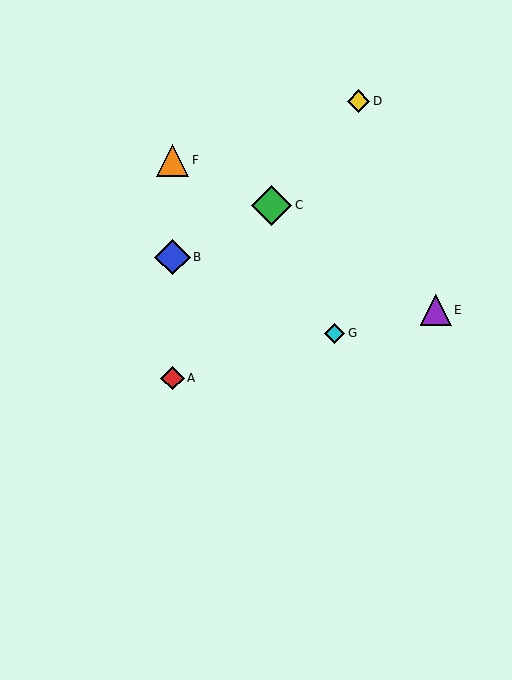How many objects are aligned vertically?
3 objects (A, B, F) are aligned vertically.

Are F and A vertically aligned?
Yes, both are at x≈173.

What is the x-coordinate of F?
Object F is at x≈173.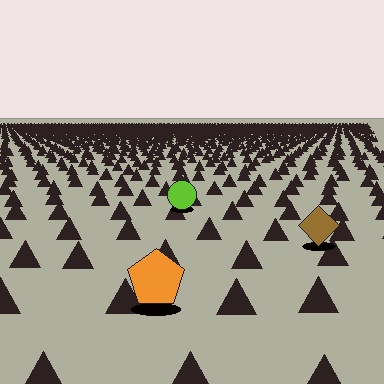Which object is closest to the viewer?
The orange pentagon is closest. The texture marks near it are larger and more spread out.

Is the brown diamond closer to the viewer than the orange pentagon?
No. The orange pentagon is closer — you can tell from the texture gradient: the ground texture is coarser near it.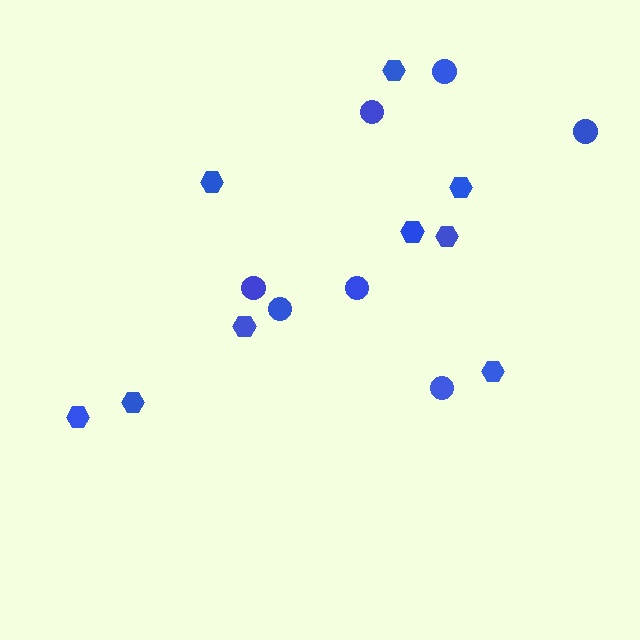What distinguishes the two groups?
There are 2 groups: one group of hexagons (9) and one group of circles (7).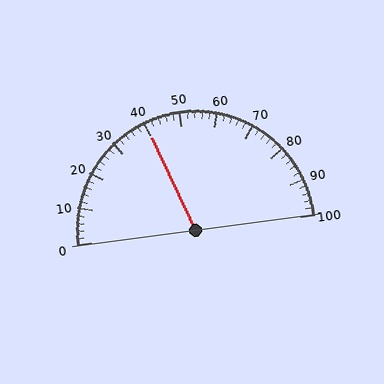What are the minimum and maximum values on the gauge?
The gauge ranges from 0 to 100.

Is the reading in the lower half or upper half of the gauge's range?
The reading is in the lower half of the range (0 to 100).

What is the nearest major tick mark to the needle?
The nearest major tick mark is 40.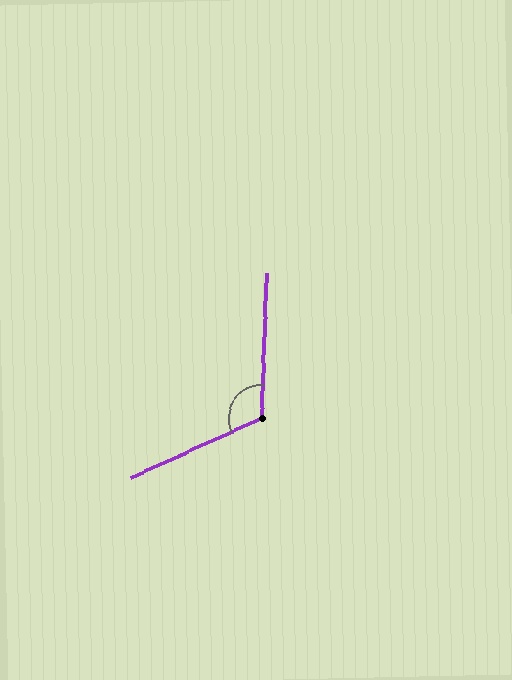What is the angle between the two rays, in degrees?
Approximately 116 degrees.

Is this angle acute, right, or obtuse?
It is obtuse.